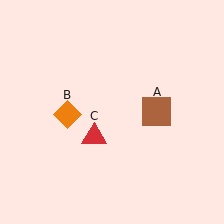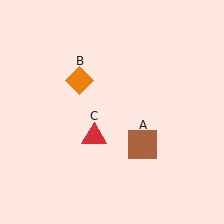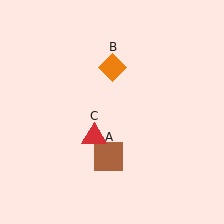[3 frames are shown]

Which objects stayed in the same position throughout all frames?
Red triangle (object C) remained stationary.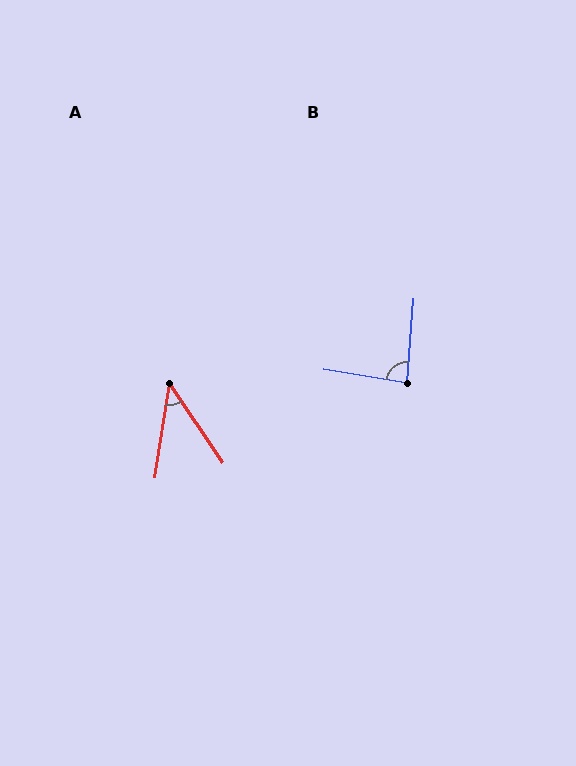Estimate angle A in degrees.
Approximately 42 degrees.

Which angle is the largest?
B, at approximately 85 degrees.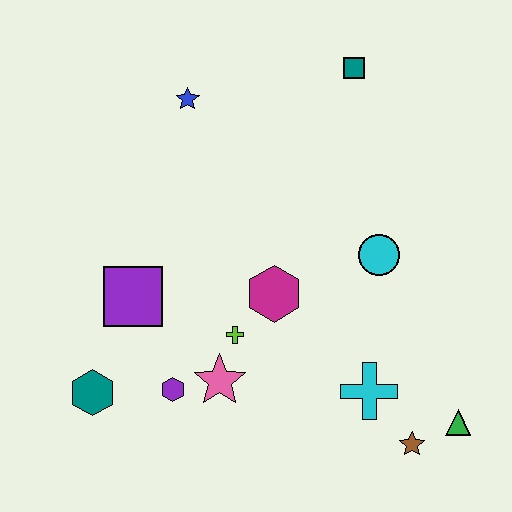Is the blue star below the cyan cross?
No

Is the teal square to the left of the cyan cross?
Yes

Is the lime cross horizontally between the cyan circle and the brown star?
No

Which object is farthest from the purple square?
The green triangle is farthest from the purple square.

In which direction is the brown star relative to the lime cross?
The brown star is to the right of the lime cross.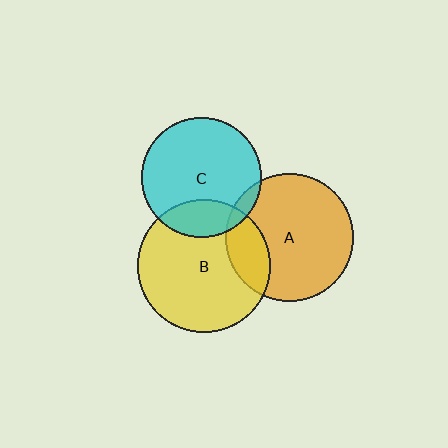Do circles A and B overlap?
Yes.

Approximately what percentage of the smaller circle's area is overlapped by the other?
Approximately 20%.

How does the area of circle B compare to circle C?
Approximately 1.2 times.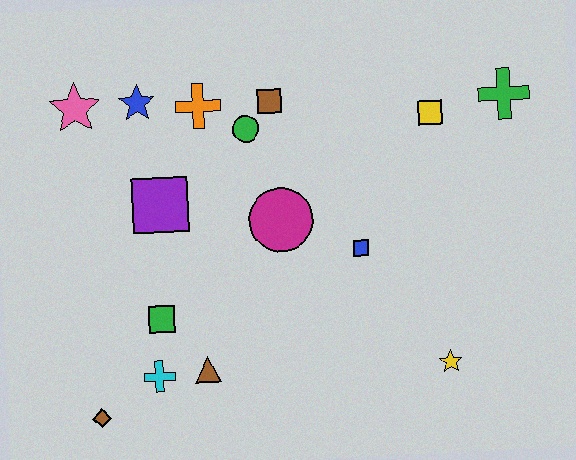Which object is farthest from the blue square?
The pink star is farthest from the blue square.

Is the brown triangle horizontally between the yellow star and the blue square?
No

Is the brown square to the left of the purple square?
No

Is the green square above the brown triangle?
Yes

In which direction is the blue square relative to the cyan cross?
The blue square is to the right of the cyan cross.